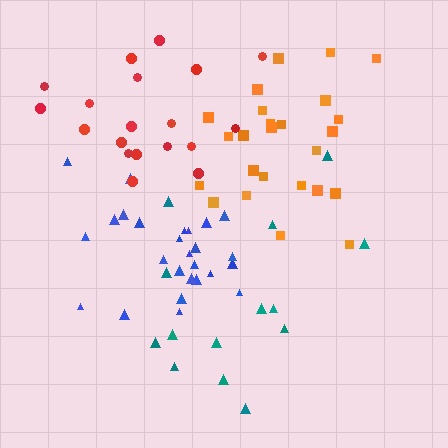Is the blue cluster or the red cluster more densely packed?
Blue.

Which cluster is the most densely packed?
Orange.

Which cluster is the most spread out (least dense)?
Teal.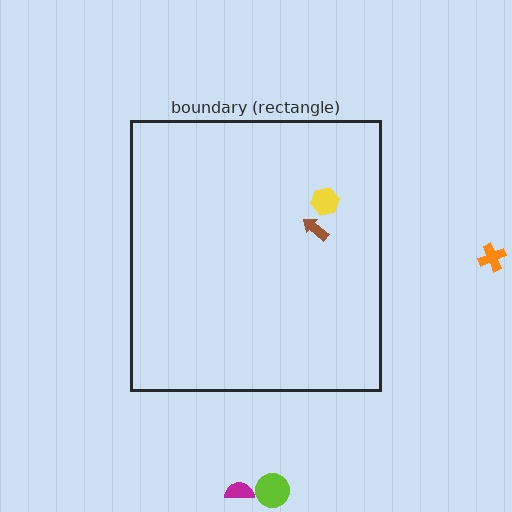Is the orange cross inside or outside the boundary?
Outside.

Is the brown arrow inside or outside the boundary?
Inside.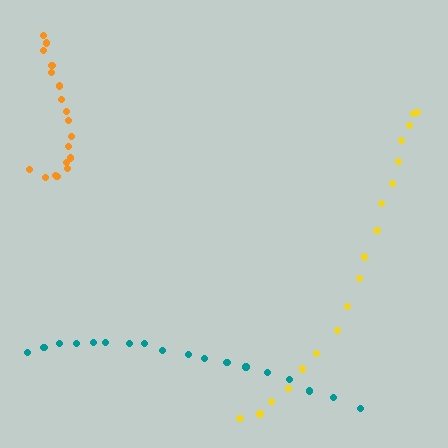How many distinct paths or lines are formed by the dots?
There are 3 distinct paths.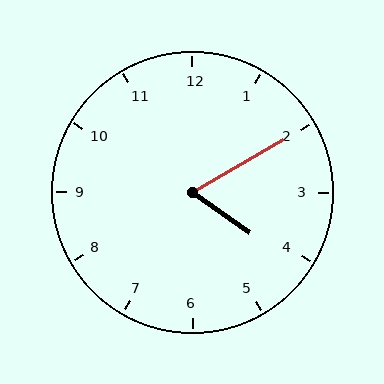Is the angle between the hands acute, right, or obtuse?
It is acute.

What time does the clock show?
4:10.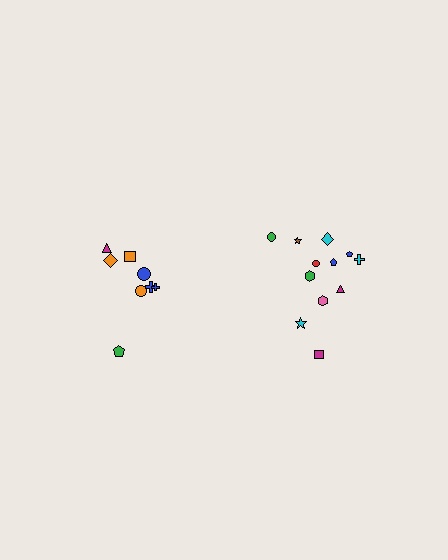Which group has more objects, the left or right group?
The right group.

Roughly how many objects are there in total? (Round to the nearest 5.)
Roughly 20 objects in total.